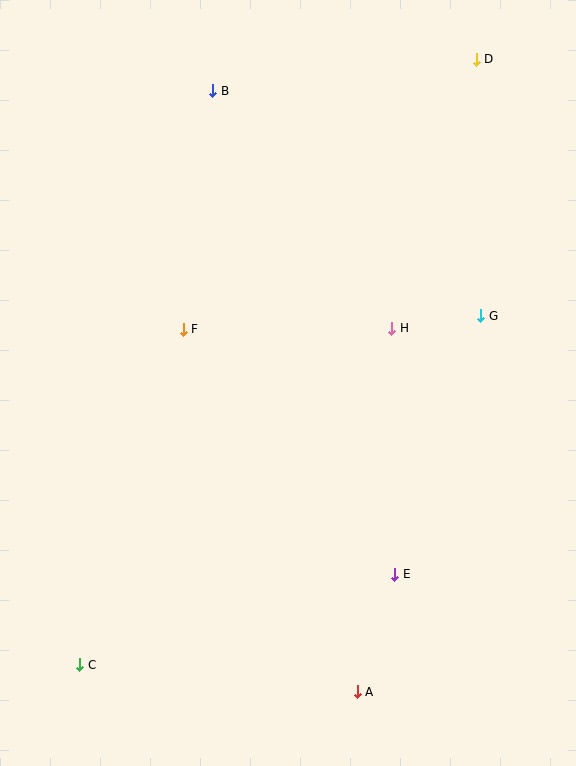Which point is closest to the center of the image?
Point H at (392, 328) is closest to the center.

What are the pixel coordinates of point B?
Point B is at (213, 91).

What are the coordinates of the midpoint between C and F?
The midpoint between C and F is at (132, 497).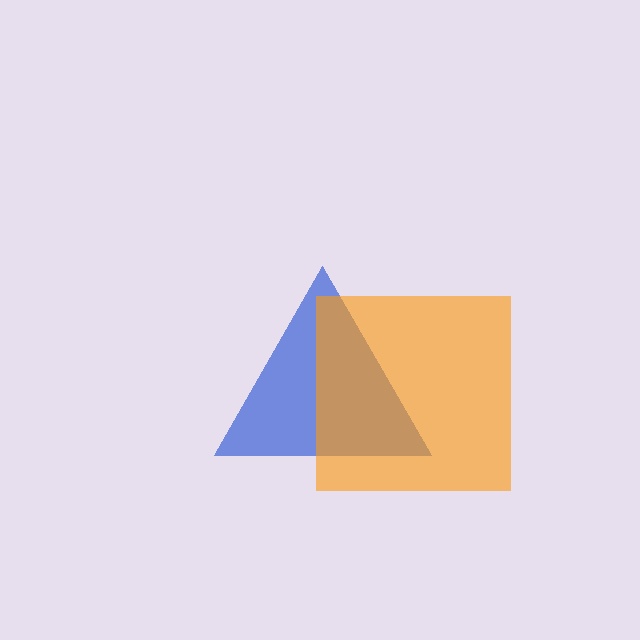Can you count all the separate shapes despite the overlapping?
Yes, there are 2 separate shapes.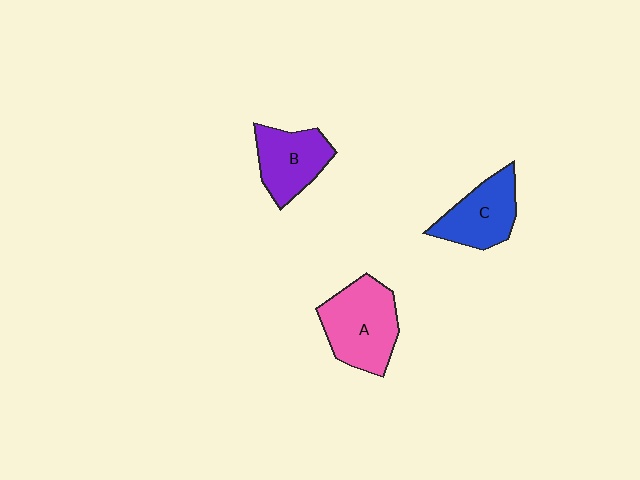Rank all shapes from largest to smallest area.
From largest to smallest: A (pink), C (blue), B (purple).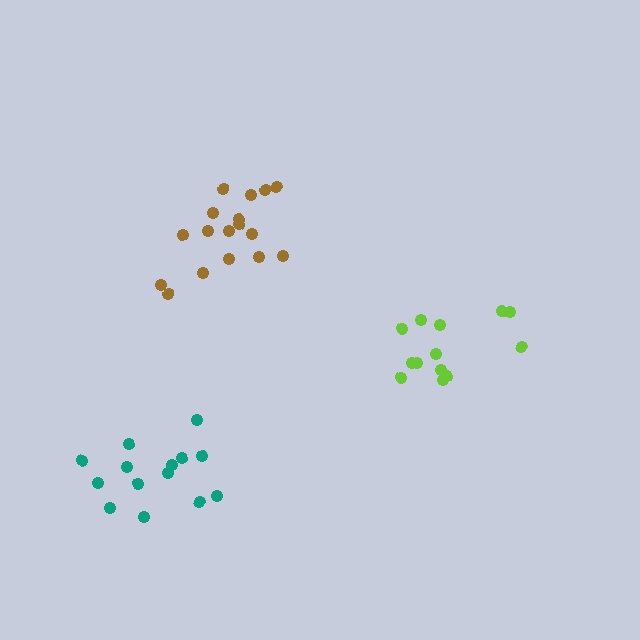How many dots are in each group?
Group 1: 17 dots, Group 2: 14 dots, Group 3: 13 dots (44 total).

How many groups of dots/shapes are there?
There are 3 groups.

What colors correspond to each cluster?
The clusters are colored: brown, teal, lime.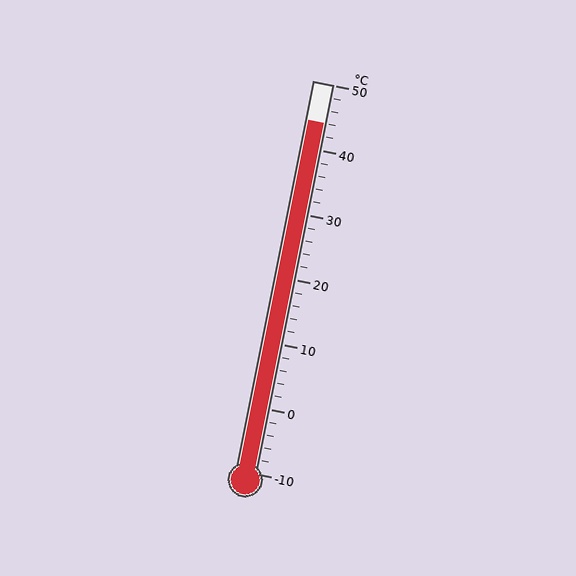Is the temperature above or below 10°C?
The temperature is above 10°C.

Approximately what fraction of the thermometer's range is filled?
The thermometer is filled to approximately 90% of its range.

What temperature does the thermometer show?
The thermometer shows approximately 44°C.